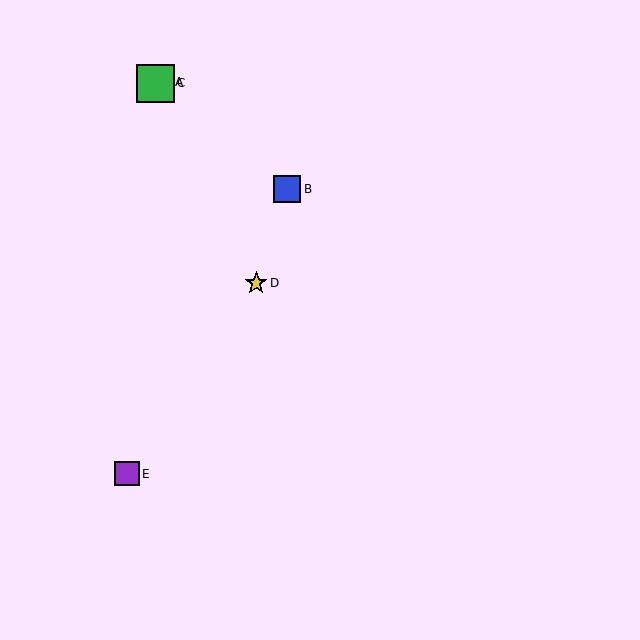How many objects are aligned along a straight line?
3 objects (A, C, D) are aligned along a straight line.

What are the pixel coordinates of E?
Object E is at (127, 474).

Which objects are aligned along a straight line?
Objects A, C, D are aligned along a straight line.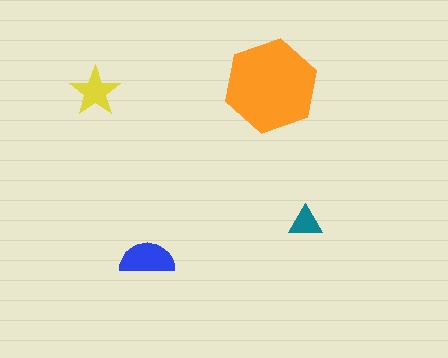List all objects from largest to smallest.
The orange hexagon, the blue semicircle, the yellow star, the teal triangle.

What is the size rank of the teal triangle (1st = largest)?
4th.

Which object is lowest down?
The blue semicircle is bottommost.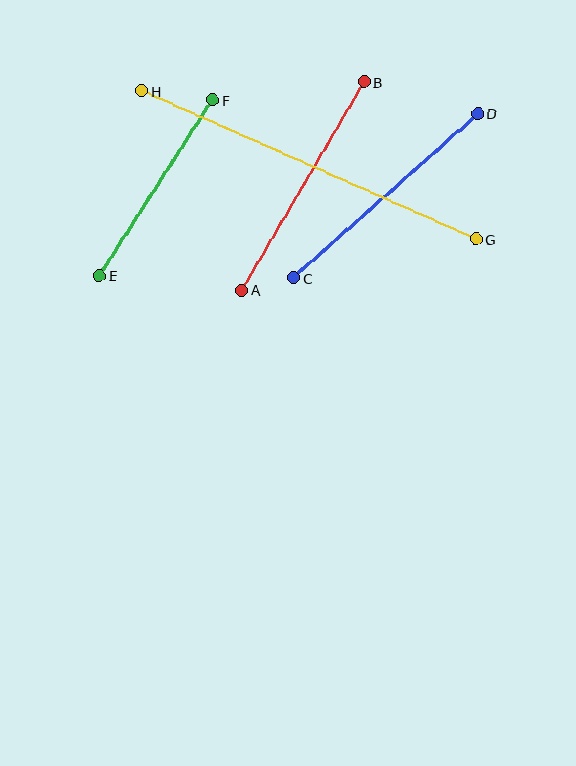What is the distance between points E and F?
The distance is approximately 209 pixels.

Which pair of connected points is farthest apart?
Points G and H are farthest apart.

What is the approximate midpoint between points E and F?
The midpoint is at approximately (156, 188) pixels.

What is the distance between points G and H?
The distance is approximately 366 pixels.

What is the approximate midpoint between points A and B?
The midpoint is at approximately (303, 186) pixels.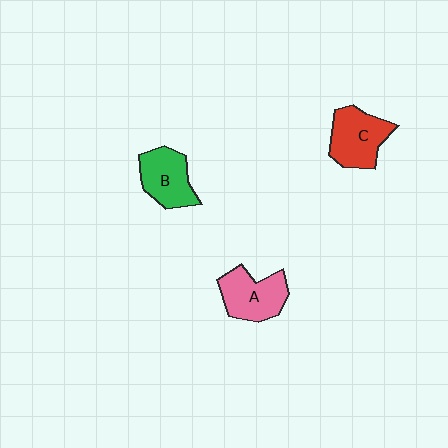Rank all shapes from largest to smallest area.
From largest to smallest: C (red), A (pink), B (green).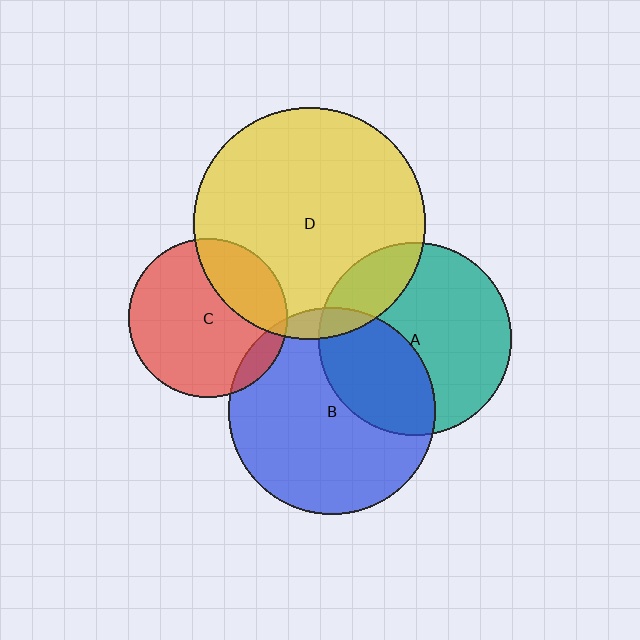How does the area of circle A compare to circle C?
Approximately 1.5 times.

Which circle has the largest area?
Circle D (yellow).